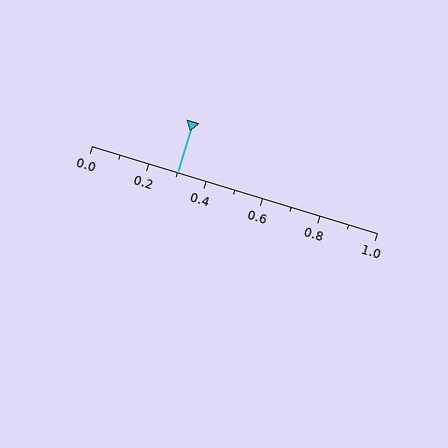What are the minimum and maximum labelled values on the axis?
The axis runs from 0.0 to 1.0.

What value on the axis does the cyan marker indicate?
The marker indicates approximately 0.3.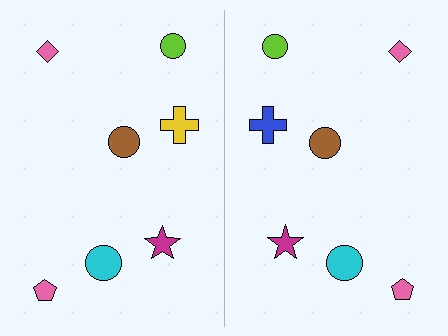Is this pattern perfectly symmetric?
No, the pattern is not perfectly symmetric. The blue cross on the right side breaks the symmetry — its mirror counterpart is yellow.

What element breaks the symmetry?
The blue cross on the right side breaks the symmetry — its mirror counterpart is yellow.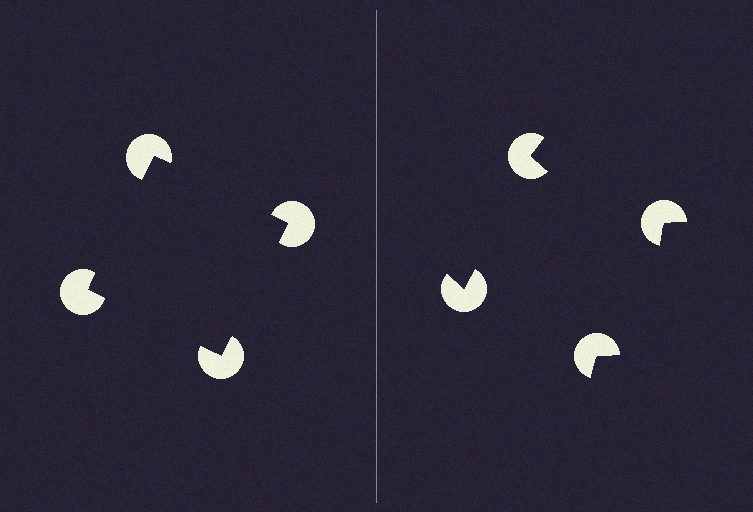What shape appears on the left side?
An illusory square.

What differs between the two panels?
The pac-man discs are positioned identically on both sides; only the wedge orientations differ. On the left they align to a square; on the right they are misaligned.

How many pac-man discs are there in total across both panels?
8 — 4 on each side.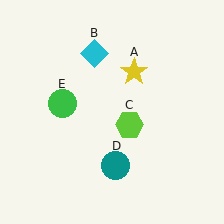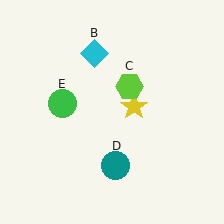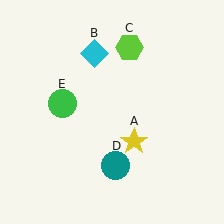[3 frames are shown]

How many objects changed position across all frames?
2 objects changed position: yellow star (object A), lime hexagon (object C).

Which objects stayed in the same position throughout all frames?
Cyan diamond (object B) and teal circle (object D) and green circle (object E) remained stationary.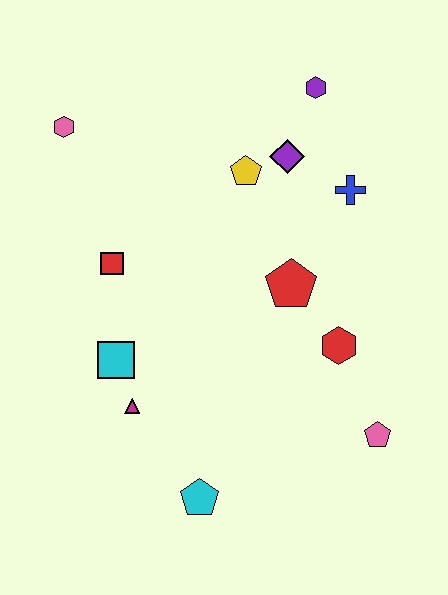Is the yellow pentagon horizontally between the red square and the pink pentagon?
Yes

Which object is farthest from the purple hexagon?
The cyan pentagon is farthest from the purple hexagon.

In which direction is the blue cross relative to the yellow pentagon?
The blue cross is to the right of the yellow pentagon.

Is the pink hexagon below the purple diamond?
No